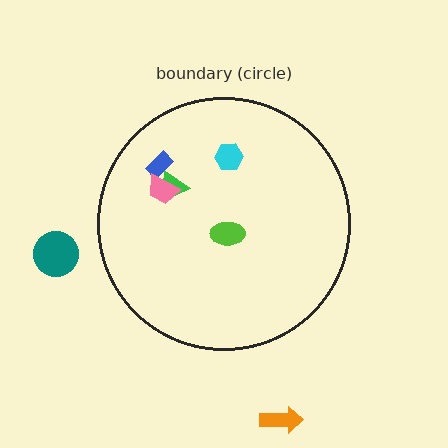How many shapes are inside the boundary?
5 inside, 2 outside.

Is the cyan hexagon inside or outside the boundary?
Inside.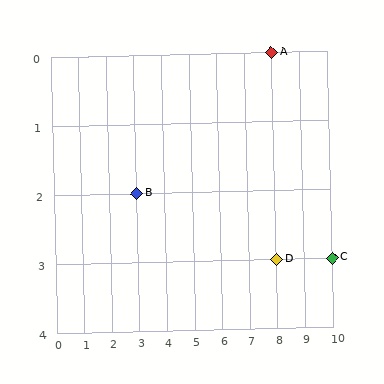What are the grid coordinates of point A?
Point A is at grid coordinates (8, 0).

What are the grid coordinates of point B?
Point B is at grid coordinates (3, 2).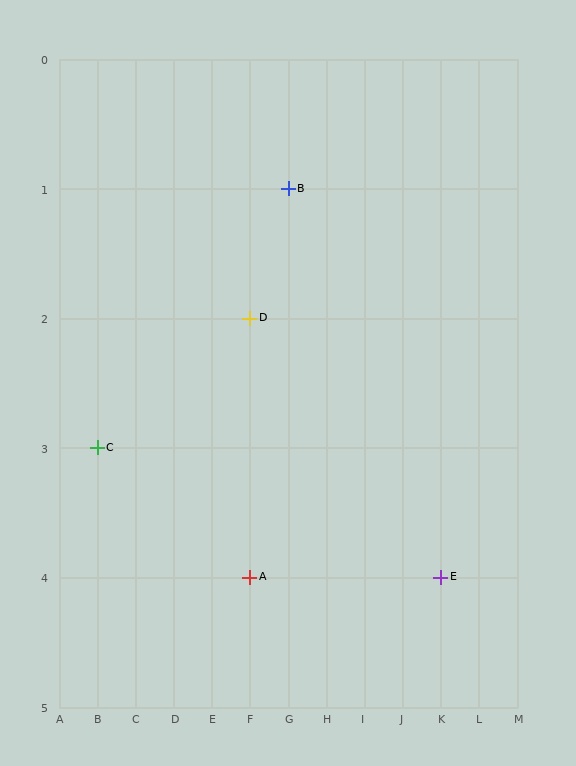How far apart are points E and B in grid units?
Points E and B are 4 columns and 3 rows apart (about 5.0 grid units diagonally).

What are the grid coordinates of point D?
Point D is at grid coordinates (F, 2).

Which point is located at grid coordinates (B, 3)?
Point C is at (B, 3).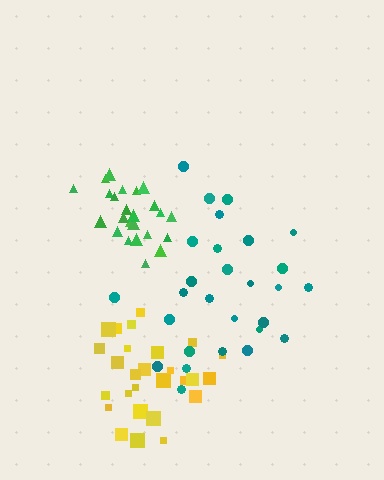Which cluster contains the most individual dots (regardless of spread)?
Yellow (28).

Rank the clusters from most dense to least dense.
green, yellow, teal.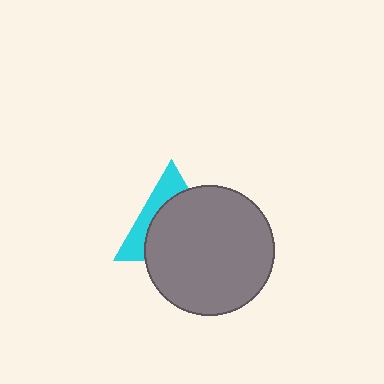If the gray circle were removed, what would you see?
You would see the complete cyan triangle.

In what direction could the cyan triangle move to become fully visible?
The cyan triangle could move toward the upper-left. That would shift it out from behind the gray circle entirely.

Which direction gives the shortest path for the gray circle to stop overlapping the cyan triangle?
Moving toward the lower-right gives the shortest separation.